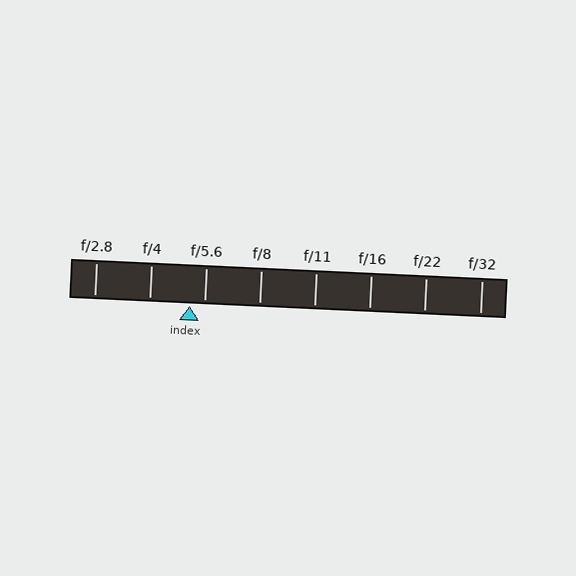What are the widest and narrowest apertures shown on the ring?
The widest aperture shown is f/2.8 and the narrowest is f/32.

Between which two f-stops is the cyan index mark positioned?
The index mark is between f/4 and f/5.6.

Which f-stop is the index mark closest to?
The index mark is closest to f/5.6.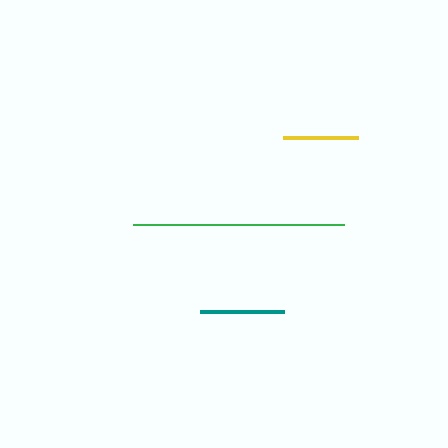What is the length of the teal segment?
The teal segment is approximately 84 pixels long.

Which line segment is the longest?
The green line is the longest at approximately 211 pixels.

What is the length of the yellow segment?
The yellow segment is approximately 75 pixels long.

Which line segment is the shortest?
The yellow line is the shortest at approximately 75 pixels.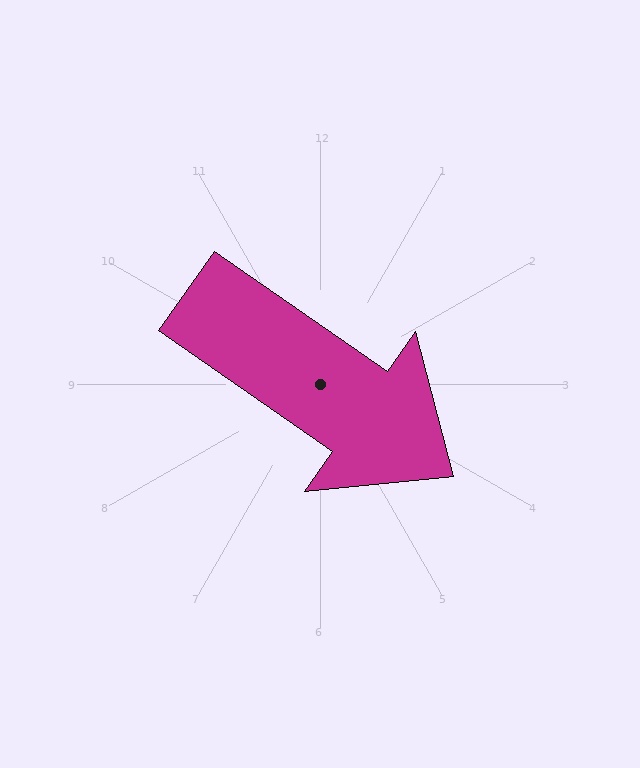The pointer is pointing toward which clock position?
Roughly 4 o'clock.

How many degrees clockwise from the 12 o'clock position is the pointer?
Approximately 125 degrees.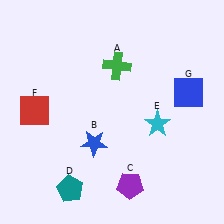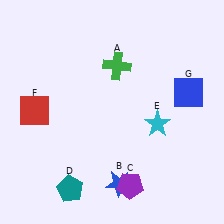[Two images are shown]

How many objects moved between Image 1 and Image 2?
1 object moved between the two images.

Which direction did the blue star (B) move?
The blue star (B) moved down.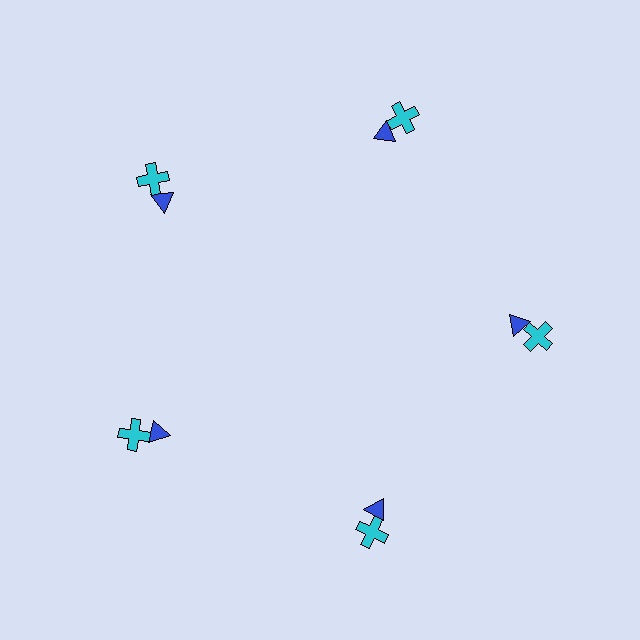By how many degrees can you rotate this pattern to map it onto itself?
The pattern maps onto itself every 72 degrees of rotation.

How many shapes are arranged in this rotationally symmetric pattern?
There are 10 shapes, arranged in 5 groups of 2.